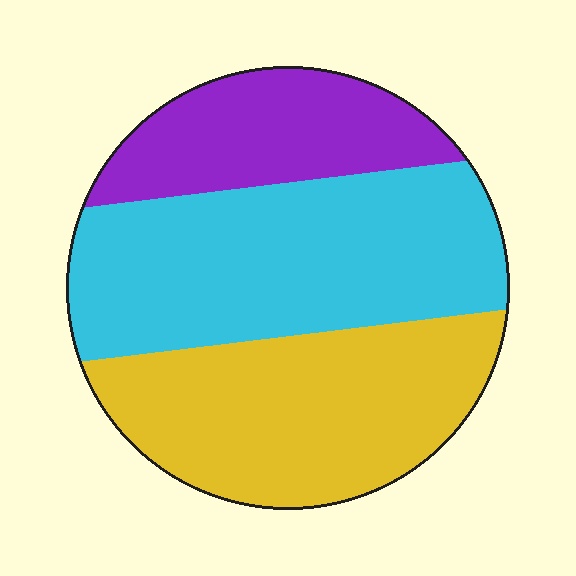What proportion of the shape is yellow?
Yellow takes up about three eighths (3/8) of the shape.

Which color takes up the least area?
Purple, at roughly 20%.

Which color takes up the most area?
Cyan, at roughly 45%.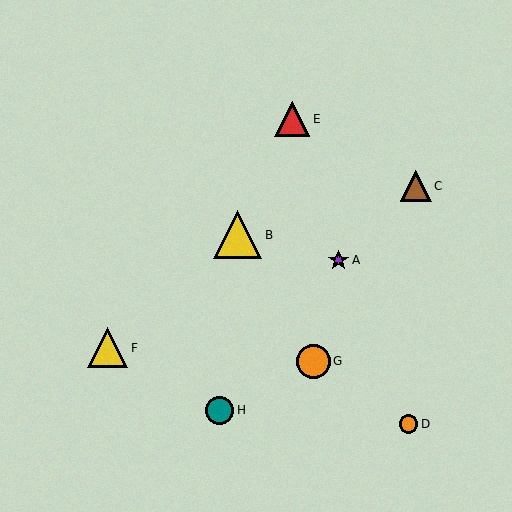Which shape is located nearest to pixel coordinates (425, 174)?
The brown triangle (labeled C) at (416, 186) is nearest to that location.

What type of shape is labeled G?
Shape G is an orange circle.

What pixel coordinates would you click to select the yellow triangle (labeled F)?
Click at (108, 348) to select the yellow triangle F.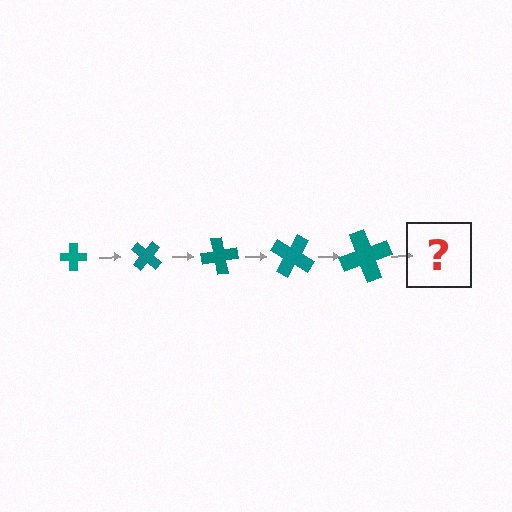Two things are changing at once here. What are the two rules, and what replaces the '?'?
The two rules are that the cross grows larger each step and it rotates 40 degrees each step. The '?' should be a cross, larger than the previous one and rotated 200 degrees from the start.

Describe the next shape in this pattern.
It should be a cross, larger than the previous one and rotated 200 degrees from the start.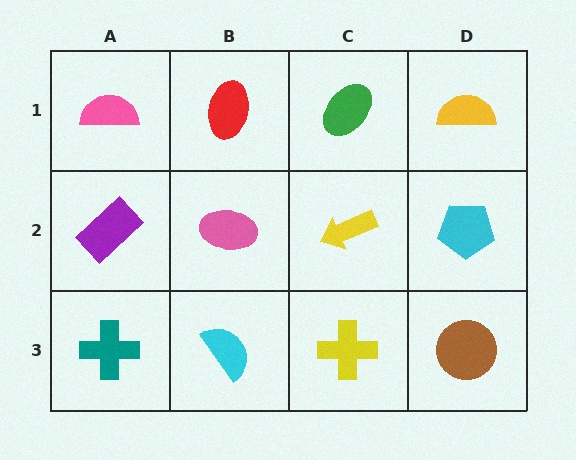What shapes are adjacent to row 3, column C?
A yellow arrow (row 2, column C), a cyan semicircle (row 3, column B), a brown circle (row 3, column D).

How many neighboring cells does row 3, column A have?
2.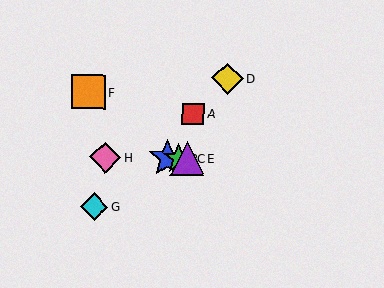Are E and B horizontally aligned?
Yes, both are at y≈159.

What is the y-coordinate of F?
Object F is at y≈92.